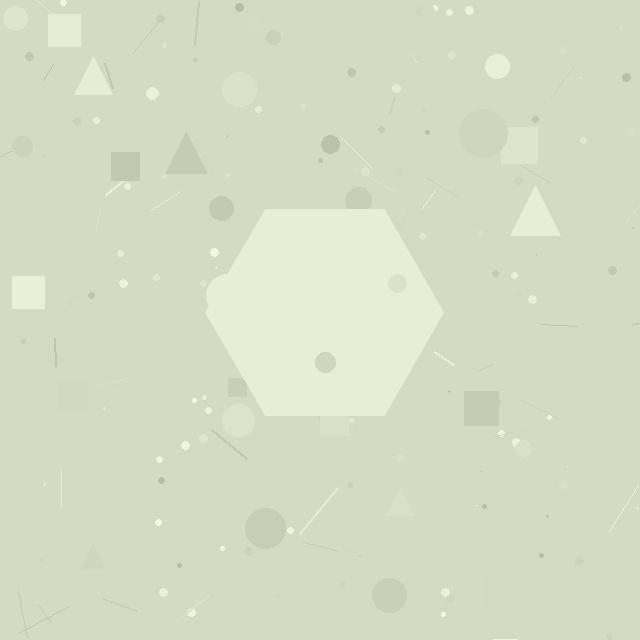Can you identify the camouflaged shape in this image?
The camouflaged shape is a hexagon.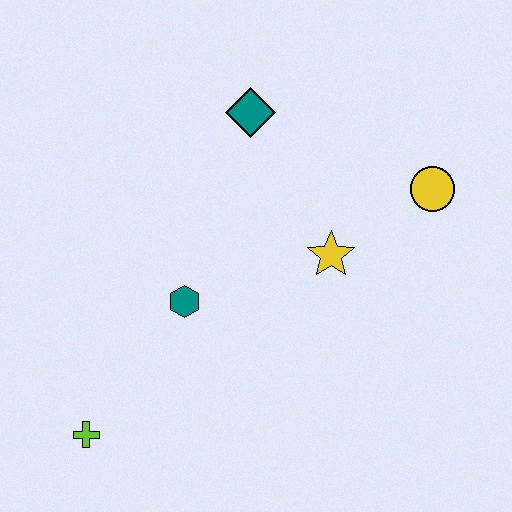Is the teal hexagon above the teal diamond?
No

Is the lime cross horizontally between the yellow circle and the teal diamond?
No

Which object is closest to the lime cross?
The teal hexagon is closest to the lime cross.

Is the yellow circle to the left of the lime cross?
No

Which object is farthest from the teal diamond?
The lime cross is farthest from the teal diamond.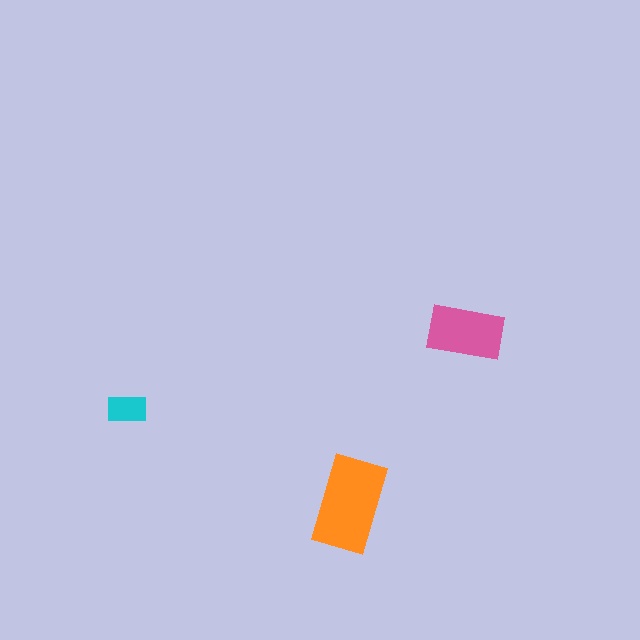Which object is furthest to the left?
The cyan rectangle is leftmost.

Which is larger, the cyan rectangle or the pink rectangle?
The pink one.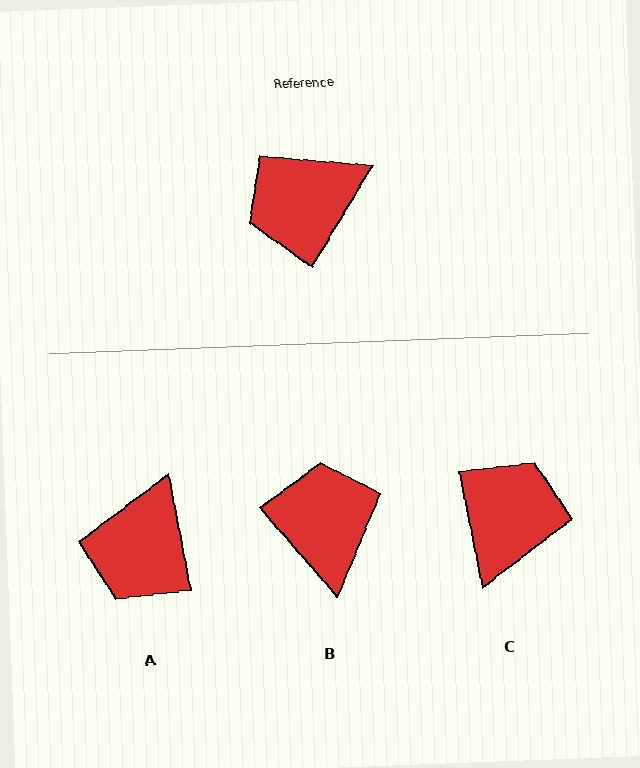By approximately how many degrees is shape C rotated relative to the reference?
Approximately 138 degrees clockwise.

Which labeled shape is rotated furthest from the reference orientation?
C, about 138 degrees away.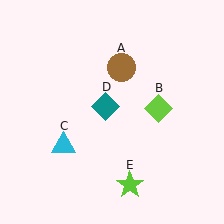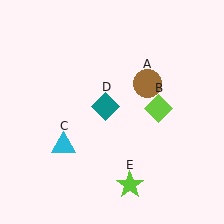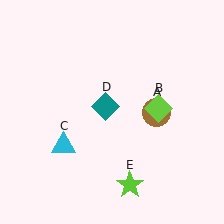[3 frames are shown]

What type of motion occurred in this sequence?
The brown circle (object A) rotated clockwise around the center of the scene.